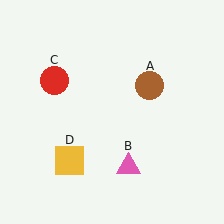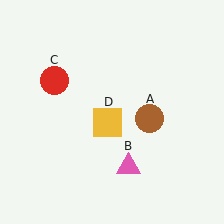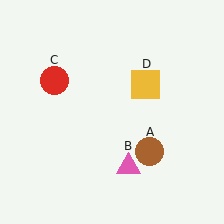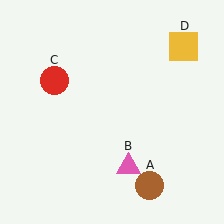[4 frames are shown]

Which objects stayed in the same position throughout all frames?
Pink triangle (object B) and red circle (object C) remained stationary.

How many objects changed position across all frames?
2 objects changed position: brown circle (object A), yellow square (object D).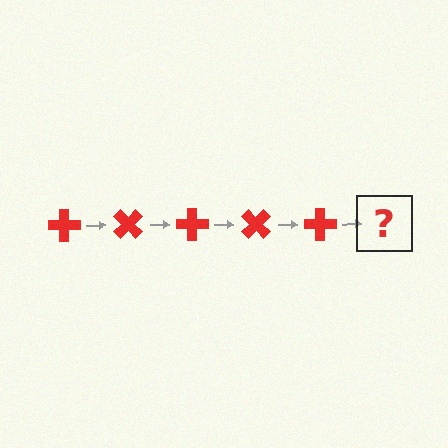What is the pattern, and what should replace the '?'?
The pattern is that the cross rotates 45 degrees each step. The '?' should be a red cross rotated 225 degrees.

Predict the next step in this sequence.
The next step is a red cross rotated 225 degrees.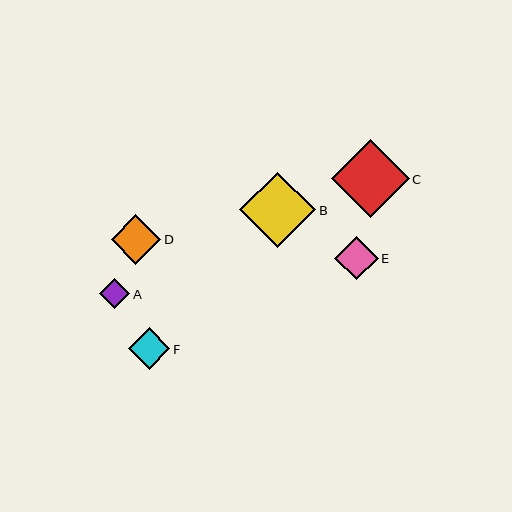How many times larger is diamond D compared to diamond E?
Diamond D is approximately 1.1 times the size of diamond E.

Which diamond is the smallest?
Diamond A is the smallest with a size of approximately 30 pixels.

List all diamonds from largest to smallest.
From largest to smallest: C, B, D, E, F, A.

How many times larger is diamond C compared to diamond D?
Diamond C is approximately 1.6 times the size of diamond D.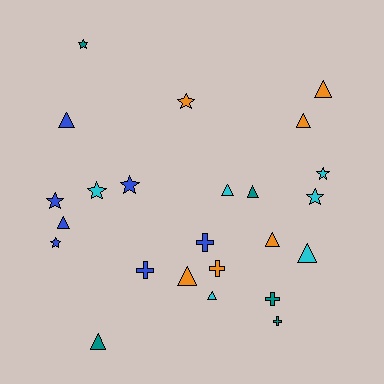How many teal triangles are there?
There are 2 teal triangles.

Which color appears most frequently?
Blue, with 7 objects.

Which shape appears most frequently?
Triangle, with 11 objects.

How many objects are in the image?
There are 24 objects.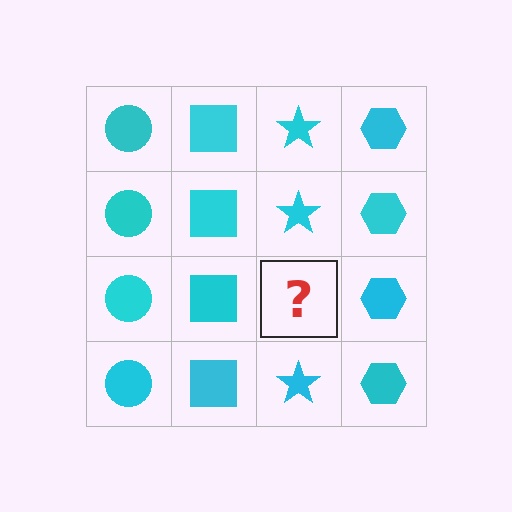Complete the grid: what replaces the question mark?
The question mark should be replaced with a cyan star.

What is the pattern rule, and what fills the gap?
The rule is that each column has a consistent shape. The gap should be filled with a cyan star.